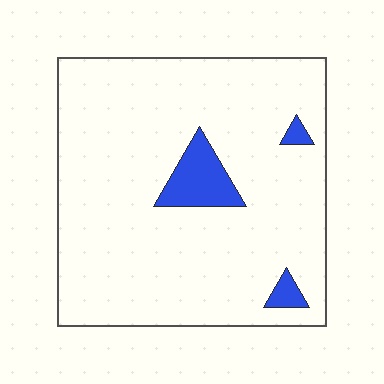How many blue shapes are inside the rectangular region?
3.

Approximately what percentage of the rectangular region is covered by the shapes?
Approximately 5%.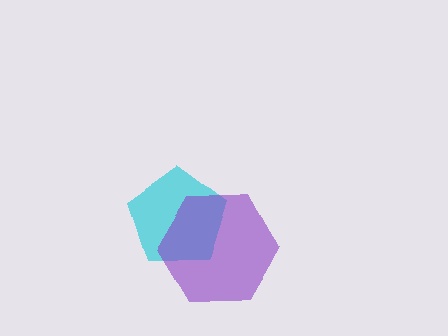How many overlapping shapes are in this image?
There are 2 overlapping shapes in the image.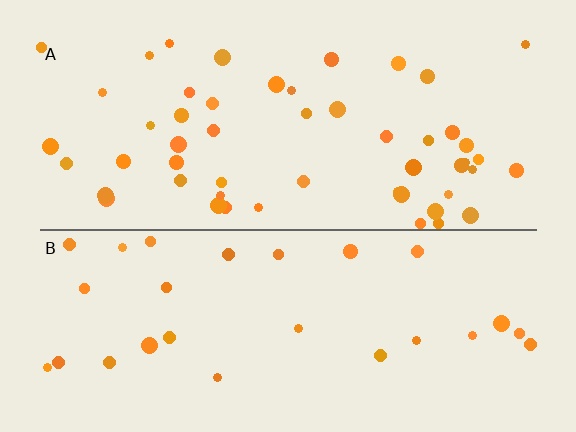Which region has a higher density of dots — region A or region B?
A (the top).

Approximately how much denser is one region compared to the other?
Approximately 1.9× — region A over region B.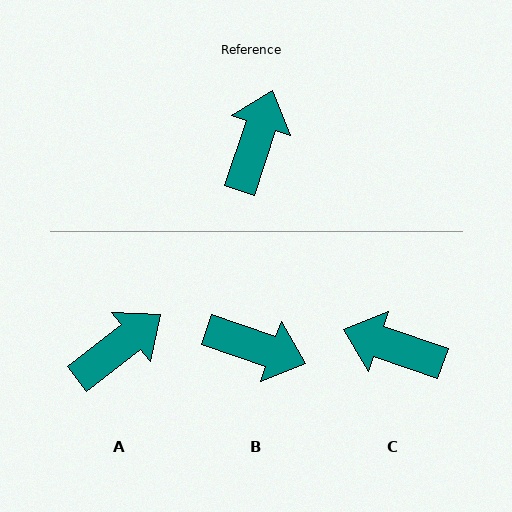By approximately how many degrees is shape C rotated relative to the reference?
Approximately 89 degrees counter-clockwise.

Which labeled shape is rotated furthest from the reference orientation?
B, about 90 degrees away.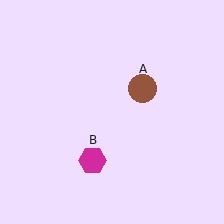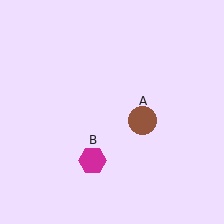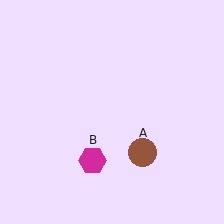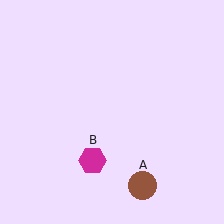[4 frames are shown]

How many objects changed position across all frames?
1 object changed position: brown circle (object A).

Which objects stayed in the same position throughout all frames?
Magenta hexagon (object B) remained stationary.